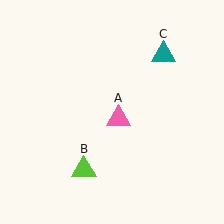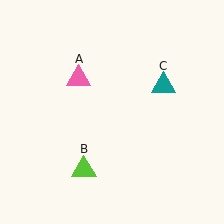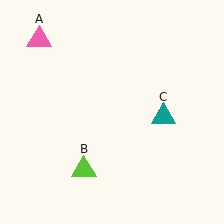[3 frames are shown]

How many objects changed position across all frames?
2 objects changed position: pink triangle (object A), teal triangle (object C).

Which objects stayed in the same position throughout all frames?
Lime triangle (object B) remained stationary.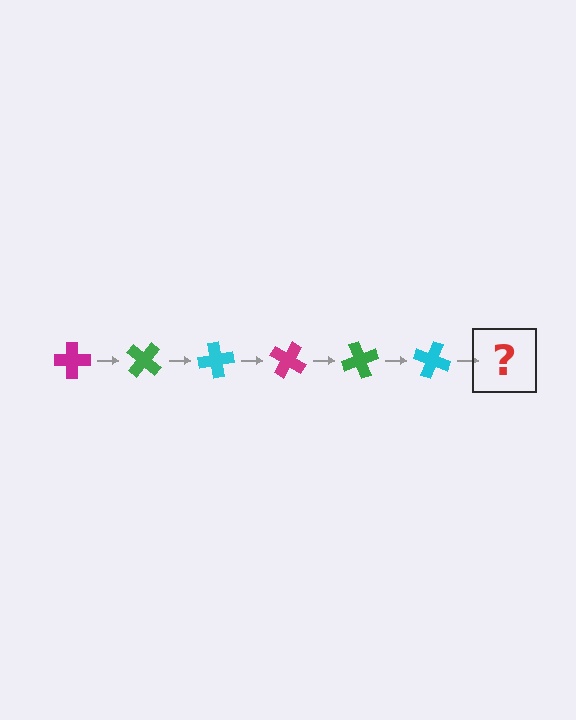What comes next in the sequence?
The next element should be a magenta cross, rotated 240 degrees from the start.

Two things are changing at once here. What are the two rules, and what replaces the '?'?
The two rules are that it rotates 40 degrees each step and the color cycles through magenta, green, and cyan. The '?' should be a magenta cross, rotated 240 degrees from the start.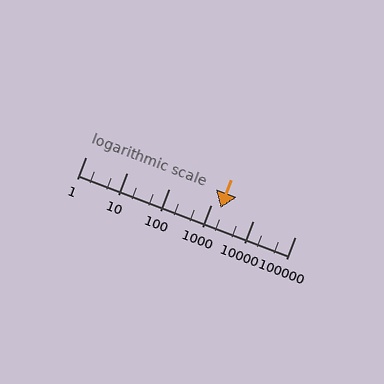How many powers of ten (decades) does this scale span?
The scale spans 5 decades, from 1 to 100000.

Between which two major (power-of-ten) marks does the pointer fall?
The pointer is between 1000 and 10000.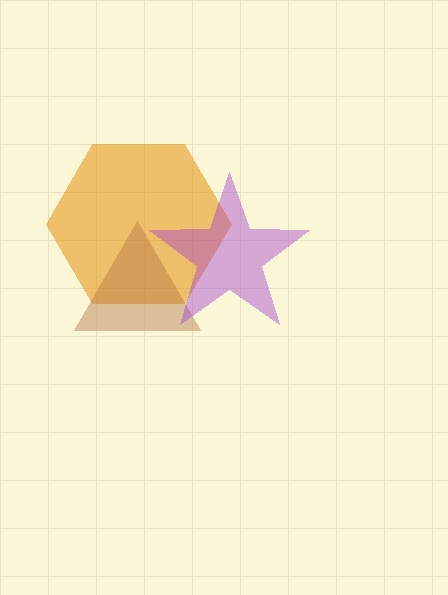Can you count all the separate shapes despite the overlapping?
Yes, there are 3 separate shapes.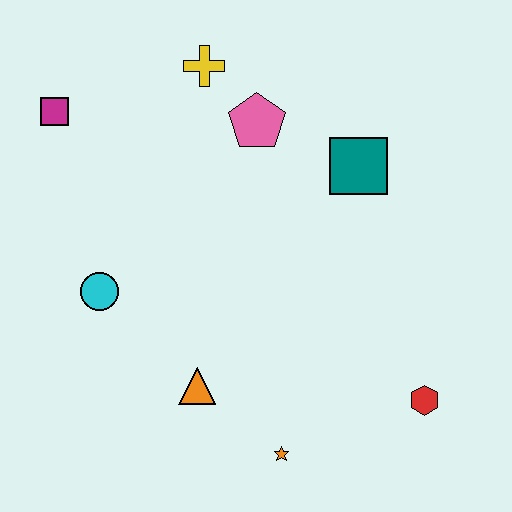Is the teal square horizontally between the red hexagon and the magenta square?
Yes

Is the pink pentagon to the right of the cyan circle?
Yes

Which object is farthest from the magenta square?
The red hexagon is farthest from the magenta square.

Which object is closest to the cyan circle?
The orange triangle is closest to the cyan circle.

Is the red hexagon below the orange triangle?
Yes